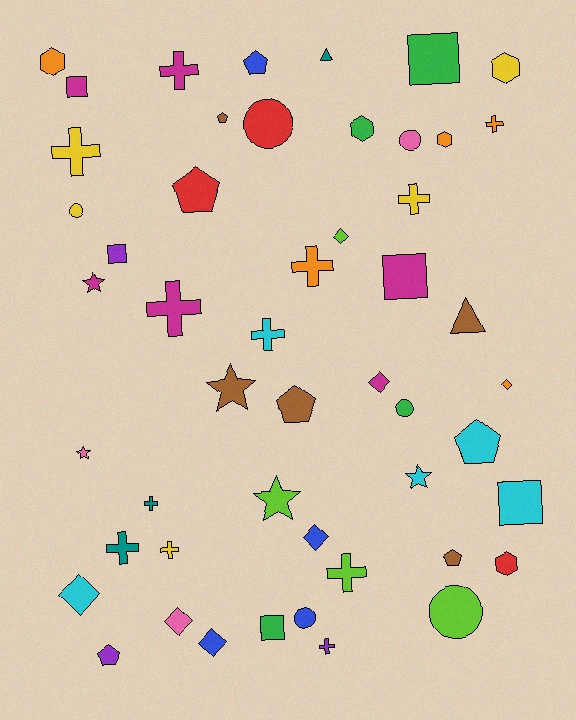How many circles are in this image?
There are 6 circles.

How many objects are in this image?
There are 50 objects.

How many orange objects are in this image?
There are 5 orange objects.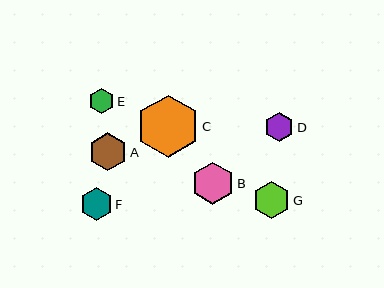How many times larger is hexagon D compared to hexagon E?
Hexagon D is approximately 1.1 times the size of hexagon E.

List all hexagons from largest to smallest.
From largest to smallest: C, B, A, G, F, D, E.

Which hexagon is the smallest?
Hexagon E is the smallest with a size of approximately 25 pixels.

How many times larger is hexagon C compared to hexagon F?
Hexagon C is approximately 1.9 times the size of hexagon F.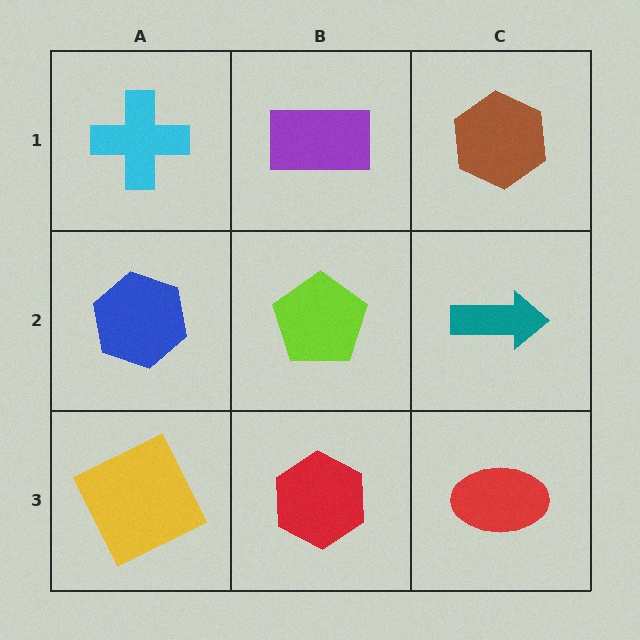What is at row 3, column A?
A yellow square.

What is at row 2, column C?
A teal arrow.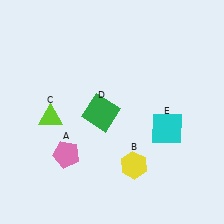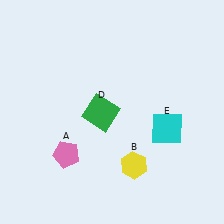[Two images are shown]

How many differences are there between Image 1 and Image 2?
There is 1 difference between the two images.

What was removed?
The lime triangle (C) was removed in Image 2.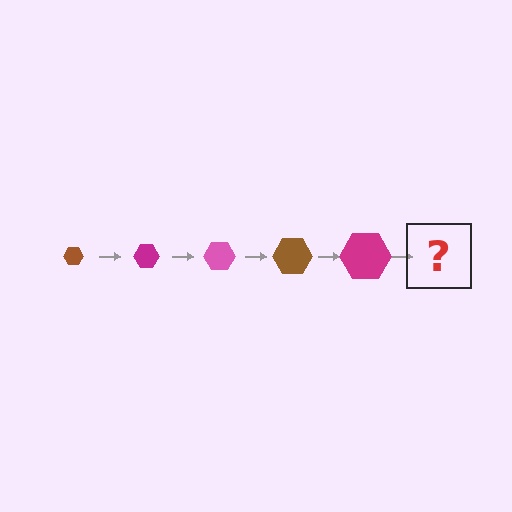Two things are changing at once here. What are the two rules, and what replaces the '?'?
The two rules are that the hexagon grows larger each step and the color cycles through brown, magenta, and pink. The '?' should be a pink hexagon, larger than the previous one.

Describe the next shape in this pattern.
It should be a pink hexagon, larger than the previous one.